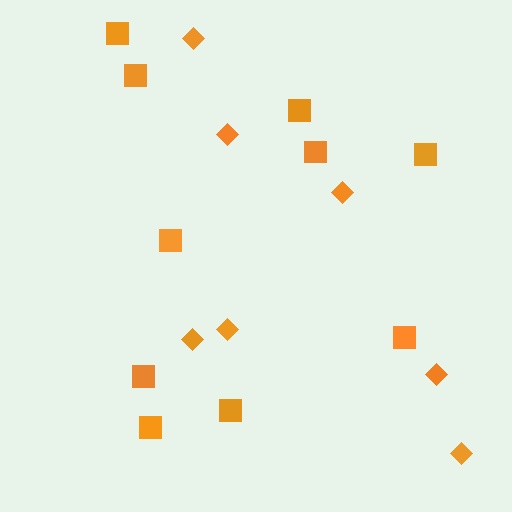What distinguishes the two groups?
There are 2 groups: one group of diamonds (7) and one group of squares (10).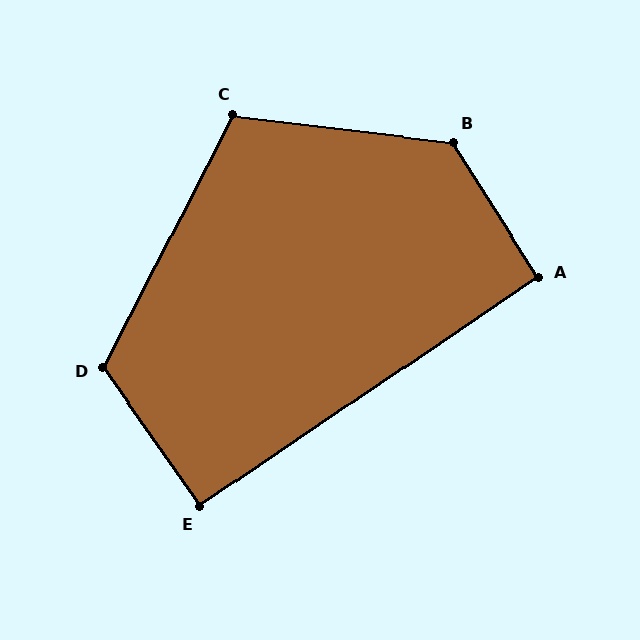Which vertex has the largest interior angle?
B, at approximately 129 degrees.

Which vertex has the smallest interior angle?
E, at approximately 91 degrees.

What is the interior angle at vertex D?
Approximately 118 degrees (obtuse).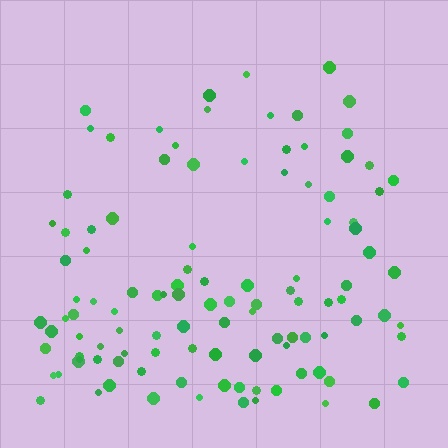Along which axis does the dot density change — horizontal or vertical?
Vertical.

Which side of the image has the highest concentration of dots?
The bottom.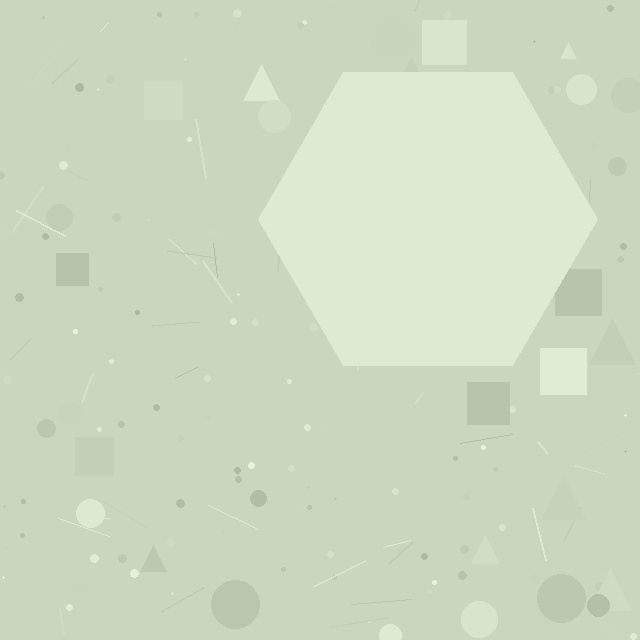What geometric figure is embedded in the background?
A hexagon is embedded in the background.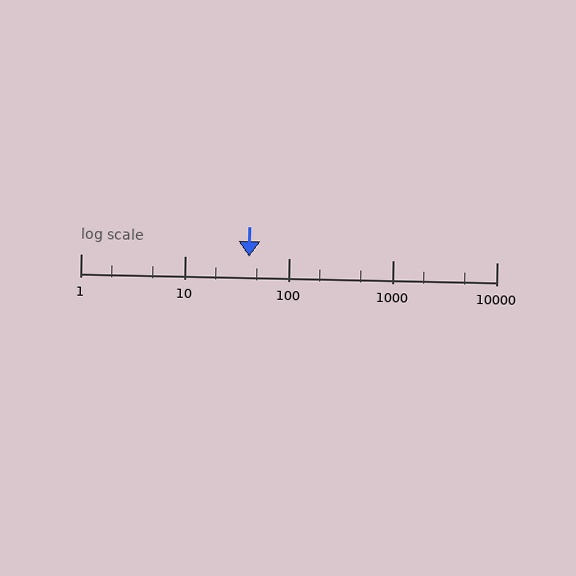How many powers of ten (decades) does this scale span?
The scale spans 4 decades, from 1 to 10000.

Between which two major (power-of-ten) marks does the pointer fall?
The pointer is between 10 and 100.